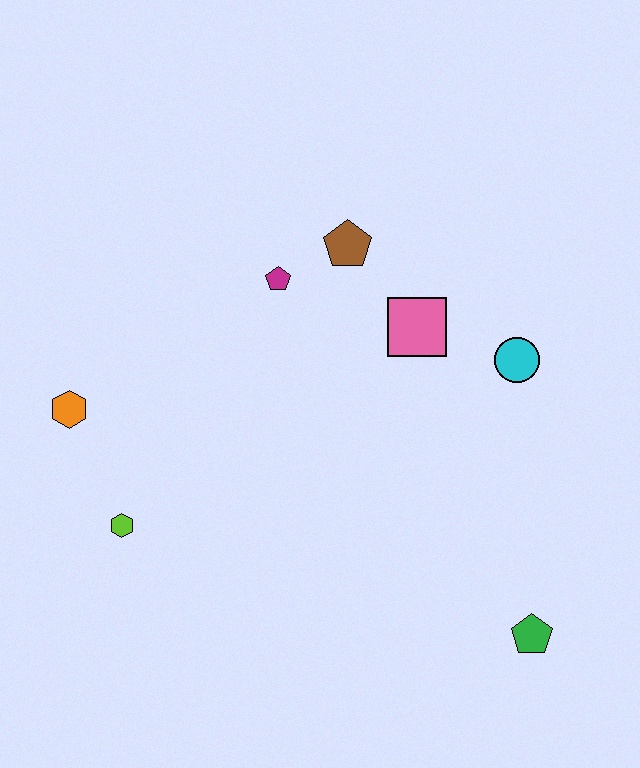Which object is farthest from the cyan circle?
The orange hexagon is farthest from the cyan circle.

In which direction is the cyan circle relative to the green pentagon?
The cyan circle is above the green pentagon.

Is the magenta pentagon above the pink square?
Yes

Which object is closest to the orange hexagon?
The lime hexagon is closest to the orange hexagon.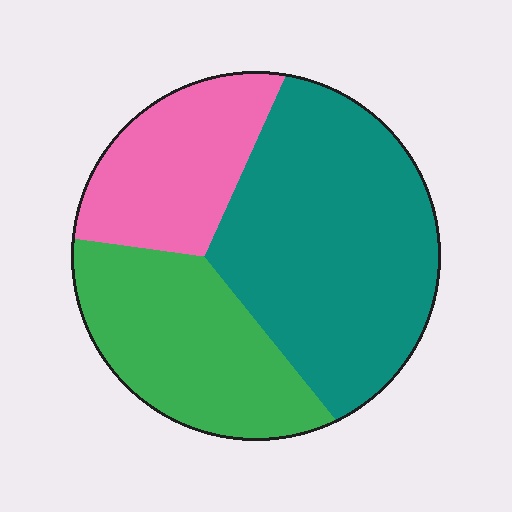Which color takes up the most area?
Teal, at roughly 50%.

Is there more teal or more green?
Teal.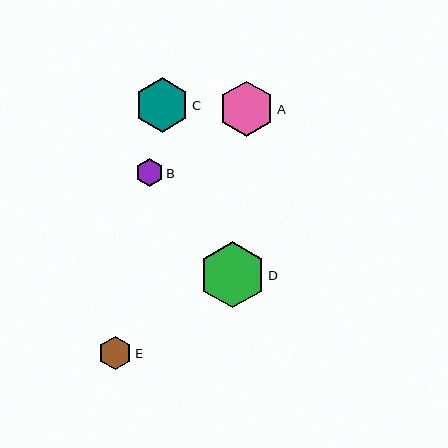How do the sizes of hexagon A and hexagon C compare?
Hexagon A and hexagon C are approximately the same size.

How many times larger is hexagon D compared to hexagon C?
Hexagon D is approximately 1.2 times the size of hexagon C.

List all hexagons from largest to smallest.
From largest to smallest: D, A, C, E, B.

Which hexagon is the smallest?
Hexagon B is the smallest with a size of approximately 28 pixels.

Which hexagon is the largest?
Hexagon D is the largest with a size of approximately 66 pixels.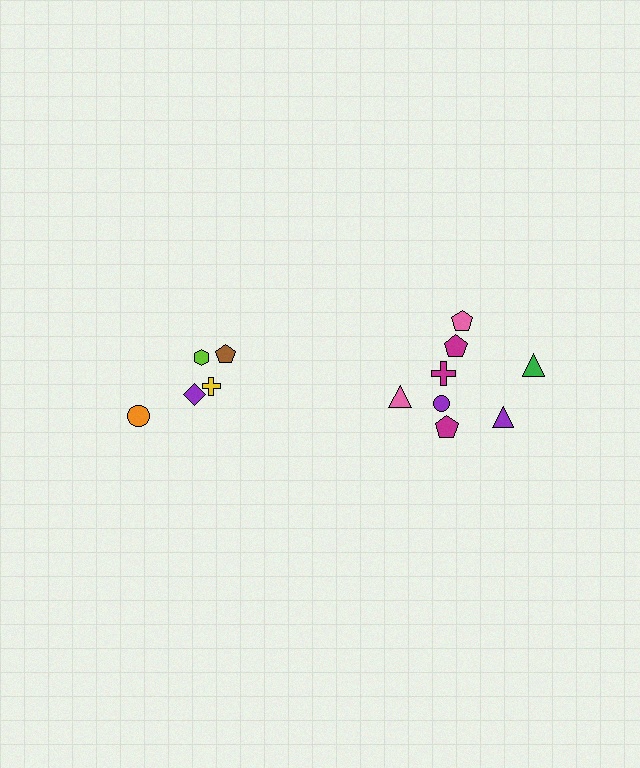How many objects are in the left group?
There are 5 objects.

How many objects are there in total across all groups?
There are 13 objects.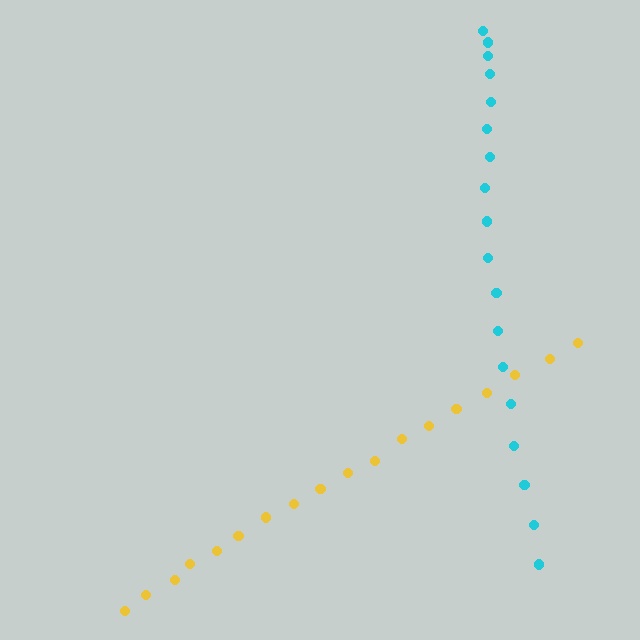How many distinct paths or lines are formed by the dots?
There are 2 distinct paths.